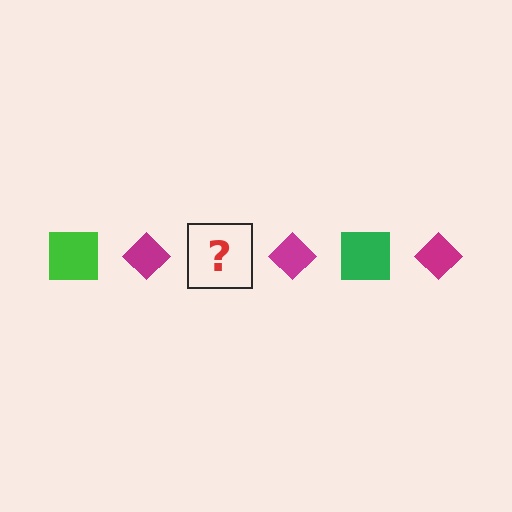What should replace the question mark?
The question mark should be replaced with a green square.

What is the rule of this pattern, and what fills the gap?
The rule is that the pattern alternates between green square and magenta diamond. The gap should be filled with a green square.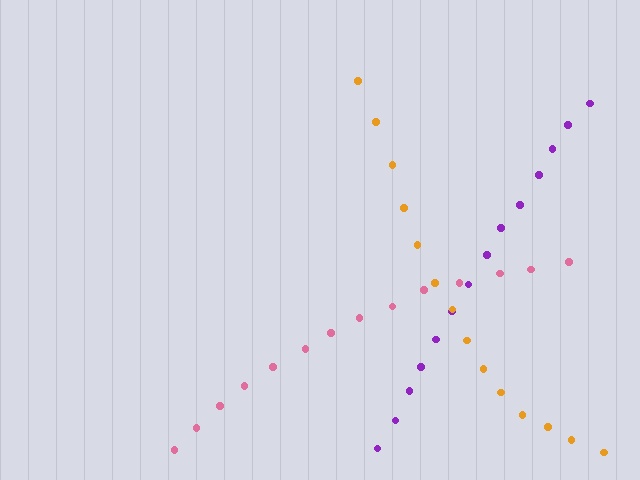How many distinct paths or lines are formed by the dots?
There are 3 distinct paths.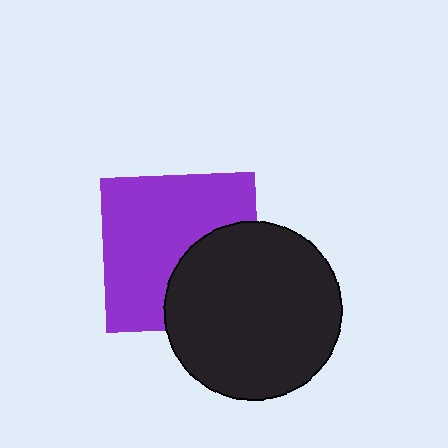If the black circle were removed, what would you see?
You would see the complete purple square.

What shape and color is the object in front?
The object in front is a black circle.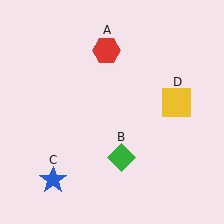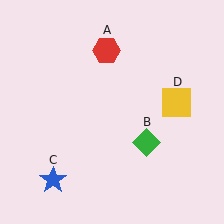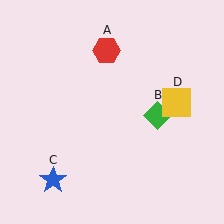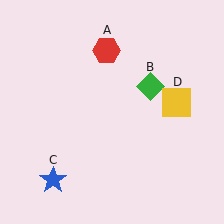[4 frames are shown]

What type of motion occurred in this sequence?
The green diamond (object B) rotated counterclockwise around the center of the scene.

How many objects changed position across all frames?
1 object changed position: green diamond (object B).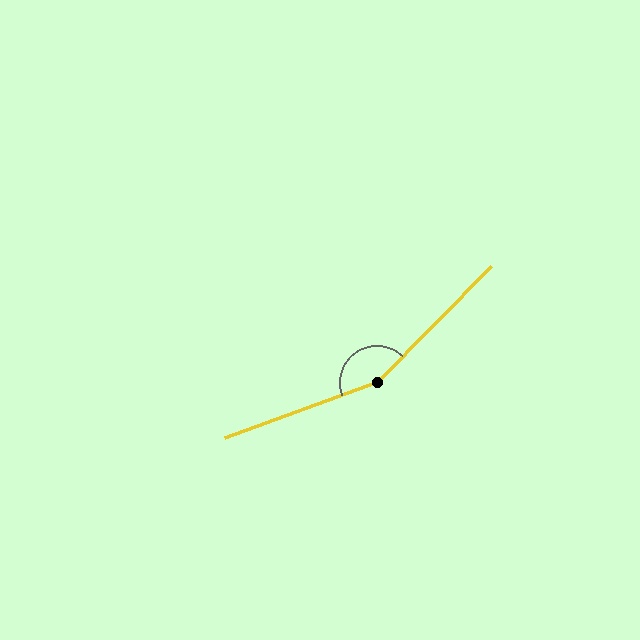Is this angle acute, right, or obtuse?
It is obtuse.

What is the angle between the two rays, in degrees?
Approximately 155 degrees.